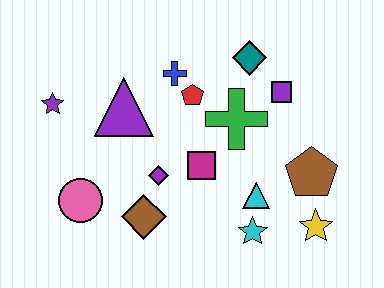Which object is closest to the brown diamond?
The purple diamond is closest to the brown diamond.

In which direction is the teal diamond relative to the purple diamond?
The teal diamond is above the purple diamond.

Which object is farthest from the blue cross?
The yellow star is farthest from the blue cross.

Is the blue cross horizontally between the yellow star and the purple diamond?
Yes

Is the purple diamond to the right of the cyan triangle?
No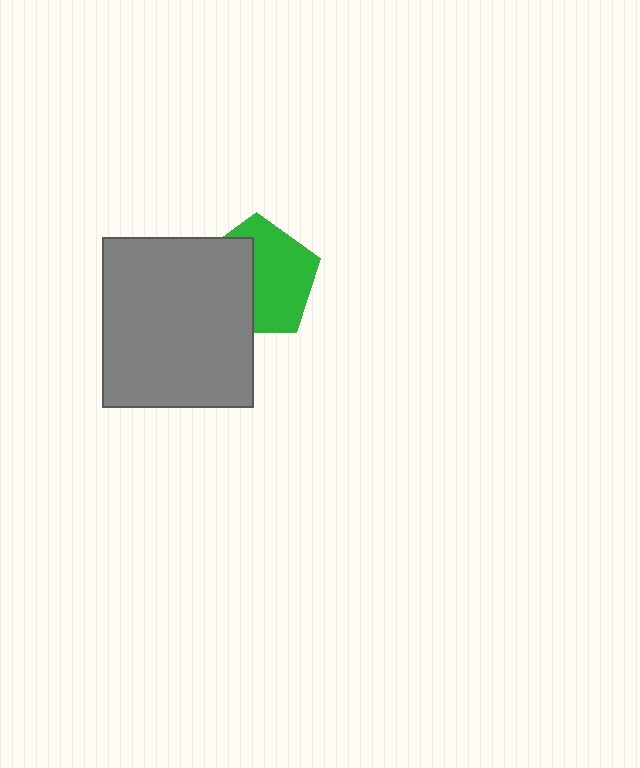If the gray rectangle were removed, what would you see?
You would see the complete green pentagon.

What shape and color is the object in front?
The object in front is a gray rectangle.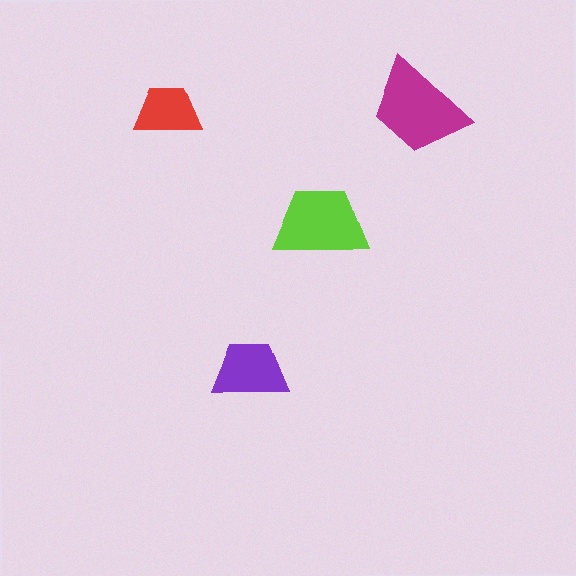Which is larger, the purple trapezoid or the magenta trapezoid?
The magenta one.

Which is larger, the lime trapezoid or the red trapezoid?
The lime one.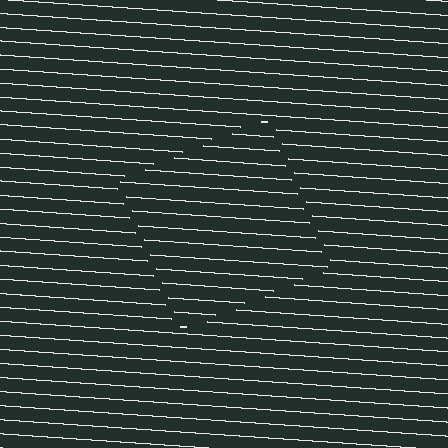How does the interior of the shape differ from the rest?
The interior of the shape contains the same grating, shifted by half a period — the contour is defined by the phase discontinuity where line-ends from the inner and outer gratings abut.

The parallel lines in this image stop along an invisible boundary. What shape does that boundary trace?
An illusory square. The interior of the shape contains the same grating, shifted by half a period — the contour is defined by the phase discontinuity where line-ends from the inner and outer gratings abut.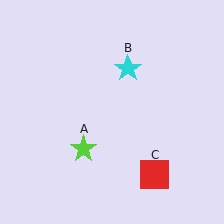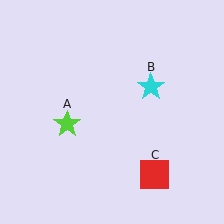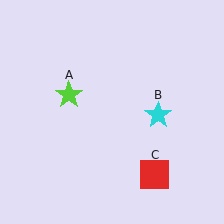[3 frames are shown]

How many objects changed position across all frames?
2 objects changed position: lime star (object A), cyan star (object B).